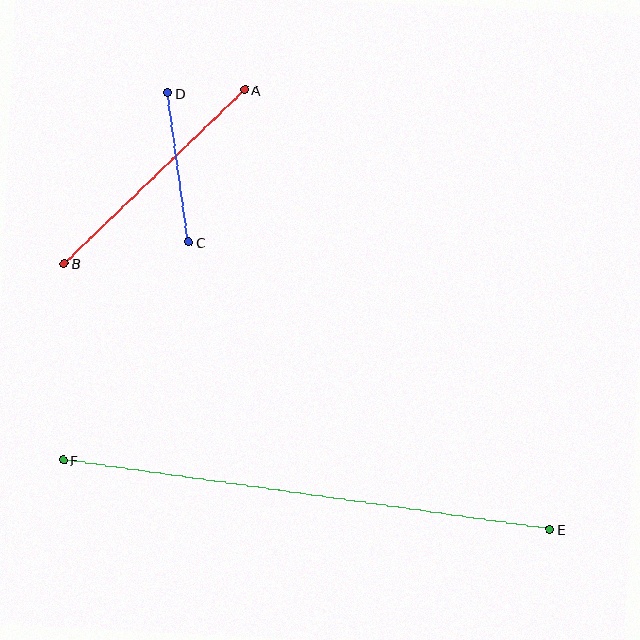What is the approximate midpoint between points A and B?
The midpoint is at approximately (155, 177) pixels.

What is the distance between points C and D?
The distance is approximately 151 pixels.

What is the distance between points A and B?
The distance is approximately 250 pixels.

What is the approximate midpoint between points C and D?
The midpoint is at approximately (178, 168) pixels.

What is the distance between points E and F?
The distance is approximately 491 pixels.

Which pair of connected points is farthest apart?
Points E and F are farthest apart.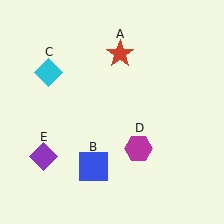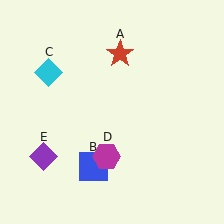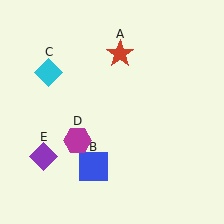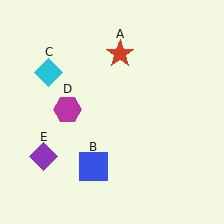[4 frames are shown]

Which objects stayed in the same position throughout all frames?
Red star (object A) and blue square (object B) and cyan diamond (object C) and purple diamond (object E) remained stationary.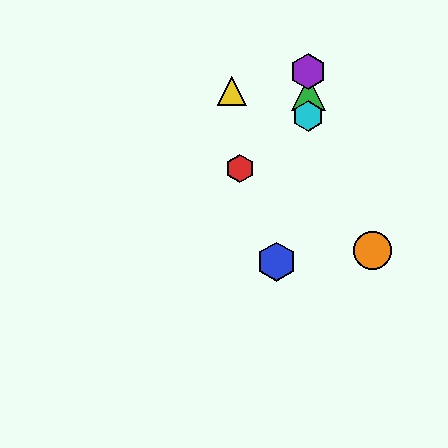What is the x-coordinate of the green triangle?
The green triangle is at x≈308.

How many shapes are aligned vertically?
3 shapes (the green triangle, the purple hexagon, the cyan hexagon) are aligned vertically.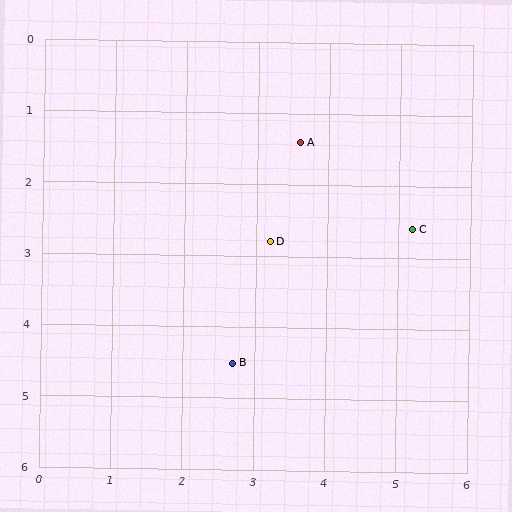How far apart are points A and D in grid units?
Points A and D are about 1.5 grid units apart.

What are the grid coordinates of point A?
Point A is at approximately (3.6, 1.4).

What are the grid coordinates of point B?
Point B is at approximately (2.7, 4.5).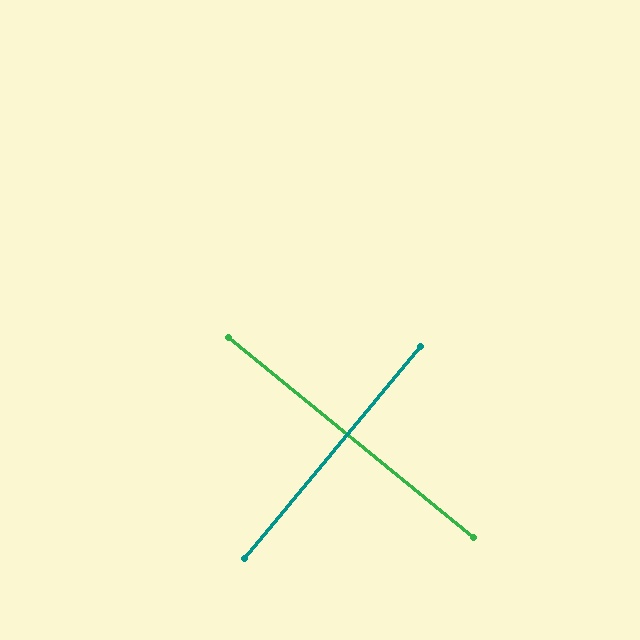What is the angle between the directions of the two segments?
Approximately 90 degrees.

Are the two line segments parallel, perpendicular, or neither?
Perpendicular — they meet at approximately 90°.